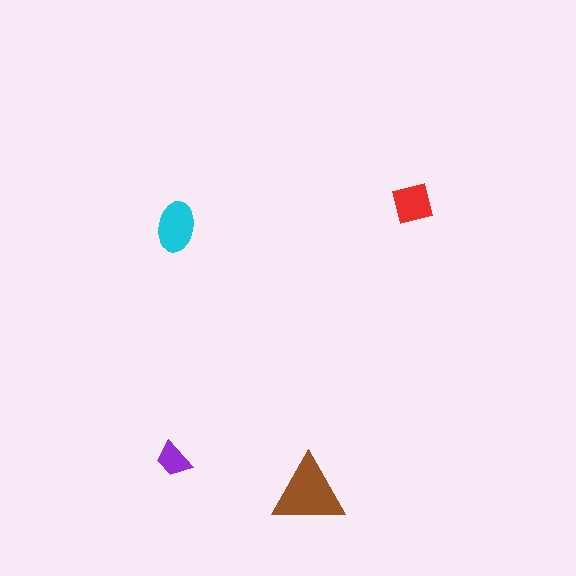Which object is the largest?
The brown triangle.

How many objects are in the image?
There are 4 objects in the image.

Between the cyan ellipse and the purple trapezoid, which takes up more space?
The cyan ellipse.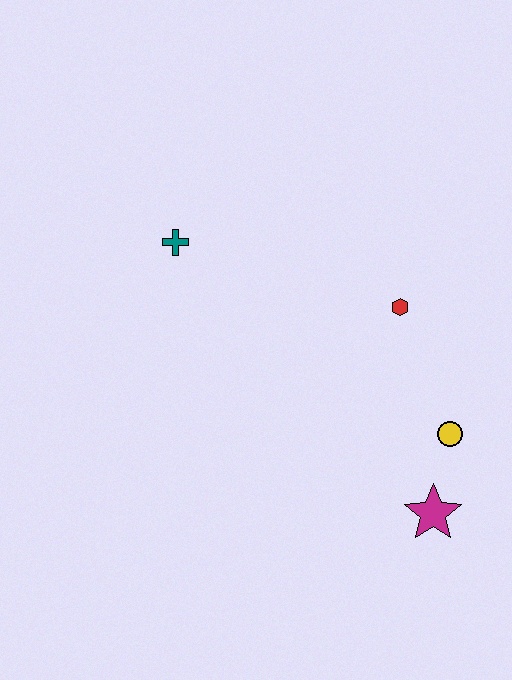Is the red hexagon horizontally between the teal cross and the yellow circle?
Yes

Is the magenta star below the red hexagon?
Yes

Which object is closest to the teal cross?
The red hexagon is closest to the teal cross.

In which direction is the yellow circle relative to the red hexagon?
The yellow circle is below the red hexagon.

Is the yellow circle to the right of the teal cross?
Yes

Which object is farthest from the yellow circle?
The teal cross is farthest from the yellow circle.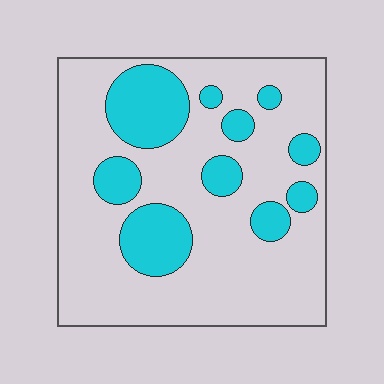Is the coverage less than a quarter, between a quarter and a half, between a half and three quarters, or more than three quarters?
Less than a quarter.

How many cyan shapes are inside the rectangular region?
10.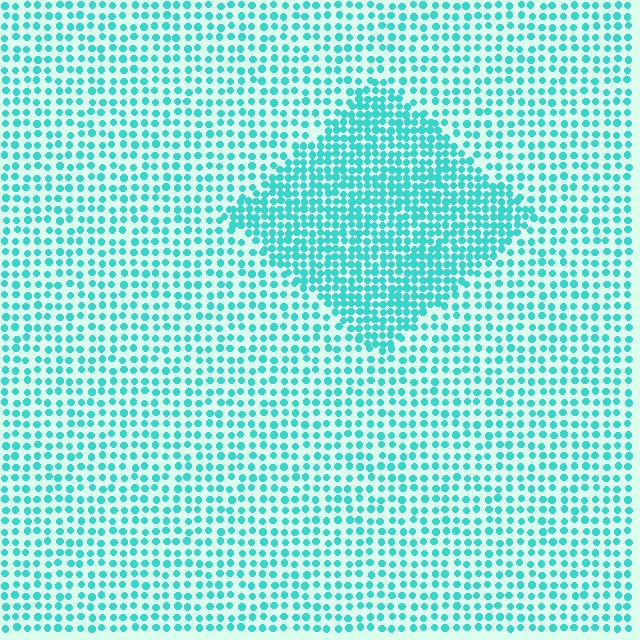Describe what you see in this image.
The image contains small cyan elements arranged at two different densities. A diamond-shaped region is visible where the elements are more densely packed than the surrounding area.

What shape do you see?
I see a diamond.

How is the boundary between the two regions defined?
The boundary is defined by a change in element density (approximately 1.8x ratio). All elements are the same color, size, and shape.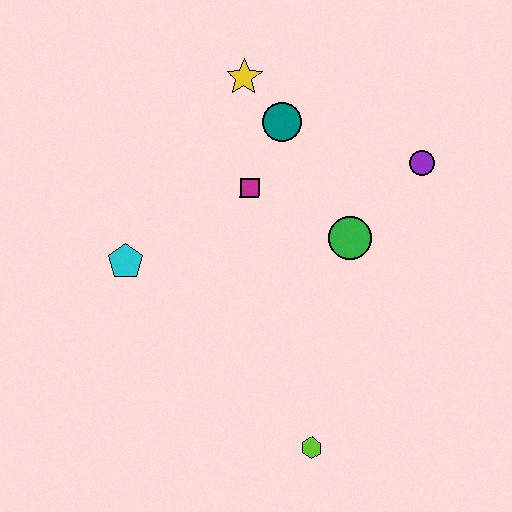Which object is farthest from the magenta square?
The lime hexagon is farthest from the magenta square.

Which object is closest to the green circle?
The purple circle is closest to the green circle.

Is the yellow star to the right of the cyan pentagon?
Yes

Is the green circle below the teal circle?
Yes